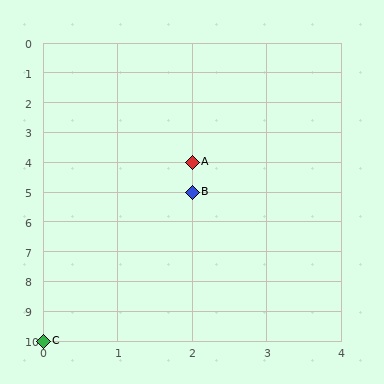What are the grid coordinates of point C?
Point C is at grid coordinates (0, 10).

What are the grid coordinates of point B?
Point B is at grid coordinates (2, 5).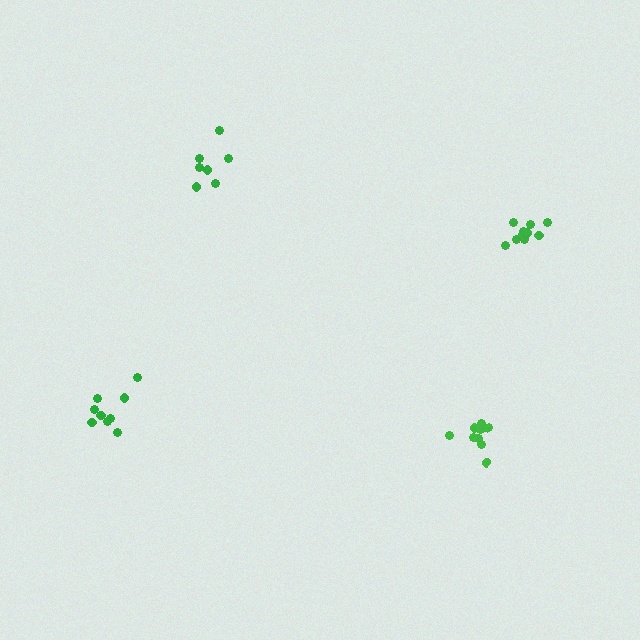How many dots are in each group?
Group 1: 7 dots, Group 2: 9 dots, Group 3: 10 dots, Group 4: 10 dots (36 total).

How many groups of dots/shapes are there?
There are 4 groups.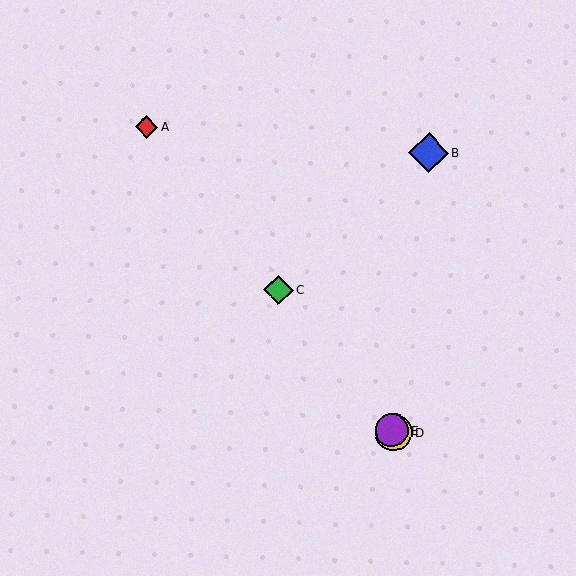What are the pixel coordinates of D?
Object D is at (394, 433).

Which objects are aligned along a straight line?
Objects A, C, D, E are aligned along a straight line.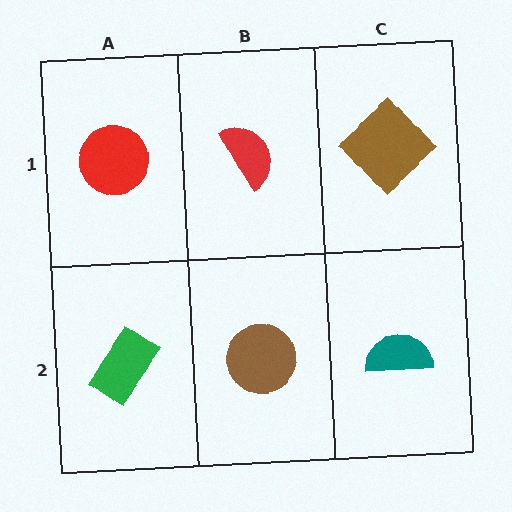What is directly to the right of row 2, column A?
A brown circle.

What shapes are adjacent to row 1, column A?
A green rectangle (row 2, column A), a red semicircle (row 1, column B).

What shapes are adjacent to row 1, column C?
A teal semicircle (row 2, column C), a red semicircle (row 1, column B).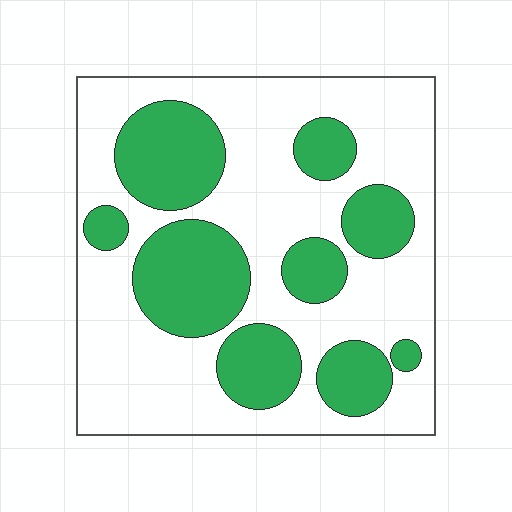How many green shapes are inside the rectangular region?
9.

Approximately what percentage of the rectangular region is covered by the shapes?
Approximately 35%.